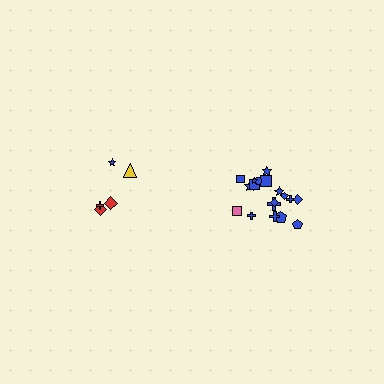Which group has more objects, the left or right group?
The right group.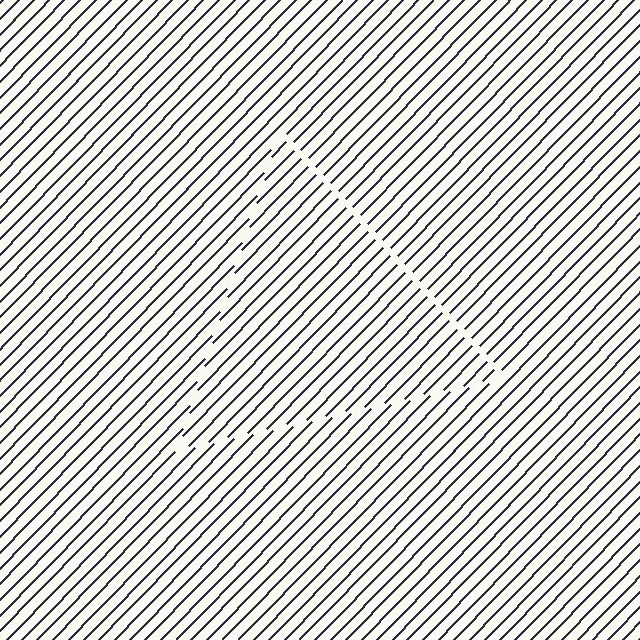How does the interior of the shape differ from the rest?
The interior of the shape contains the same grating, shifted by half a period — the contour is defined by the phase discontinuity where line-ends from the inner and outer gratings abut.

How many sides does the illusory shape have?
3 sides — the line-ends trace a triangle.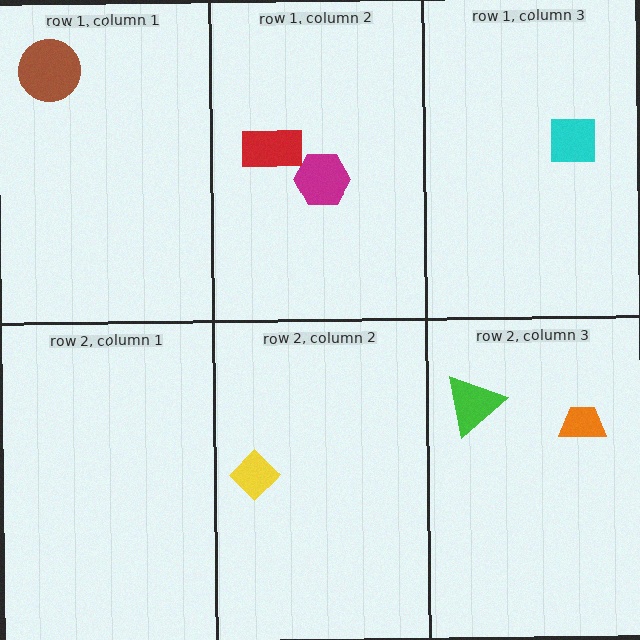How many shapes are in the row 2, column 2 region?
1.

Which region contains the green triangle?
The row 2, column 3 region.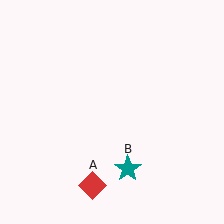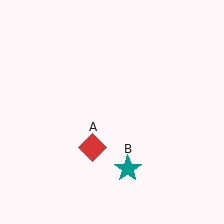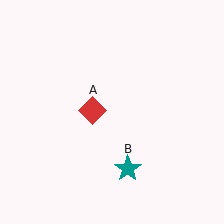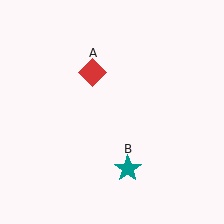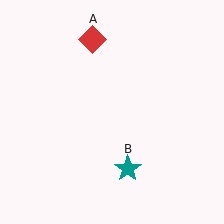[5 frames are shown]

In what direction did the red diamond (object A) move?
The red diamond (object A) moved up.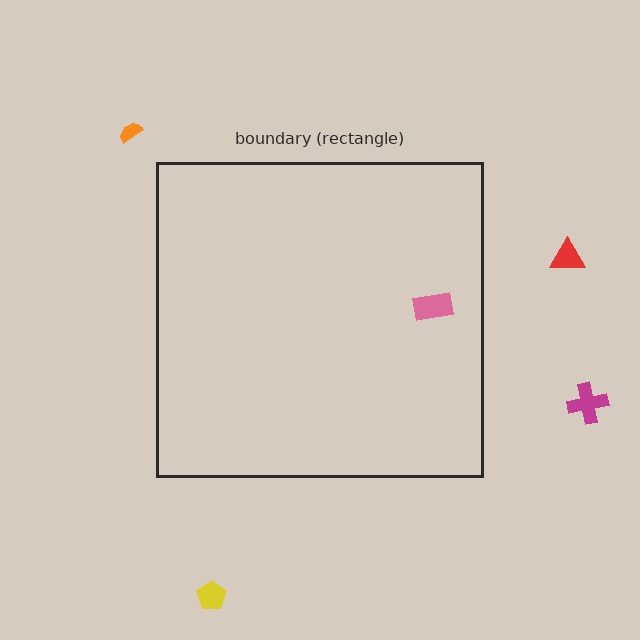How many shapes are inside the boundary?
1 inside, 4 outside.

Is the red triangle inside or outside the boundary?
Outside.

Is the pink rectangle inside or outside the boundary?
Inside.